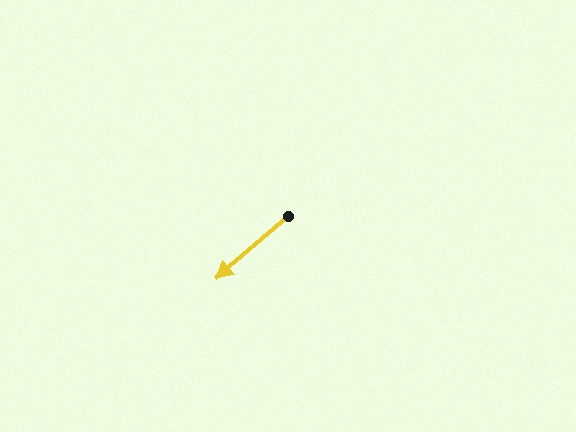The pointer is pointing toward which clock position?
Roughly 8 o'clock.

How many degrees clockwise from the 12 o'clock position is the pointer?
Approximately 229 degrees.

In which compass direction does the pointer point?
Southwest.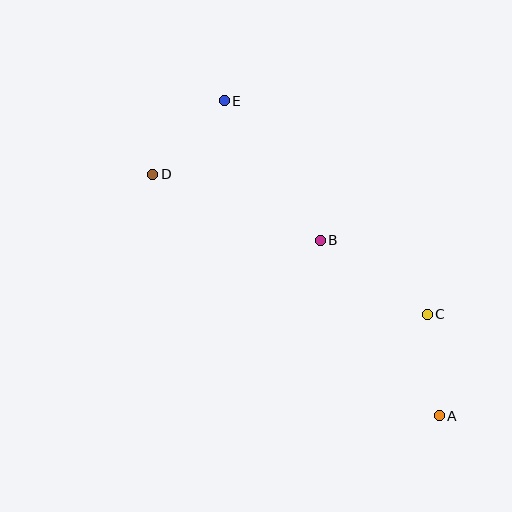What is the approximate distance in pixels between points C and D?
The distance between C and D is approximately 308 pixels.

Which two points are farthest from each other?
Points A and E are farthest from each other.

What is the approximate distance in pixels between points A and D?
The distance between A and D is approximately 375 pixels.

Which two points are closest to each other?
Points A and C are closest to each other.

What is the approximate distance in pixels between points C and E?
The distance between C and E is approximately 295 pixels.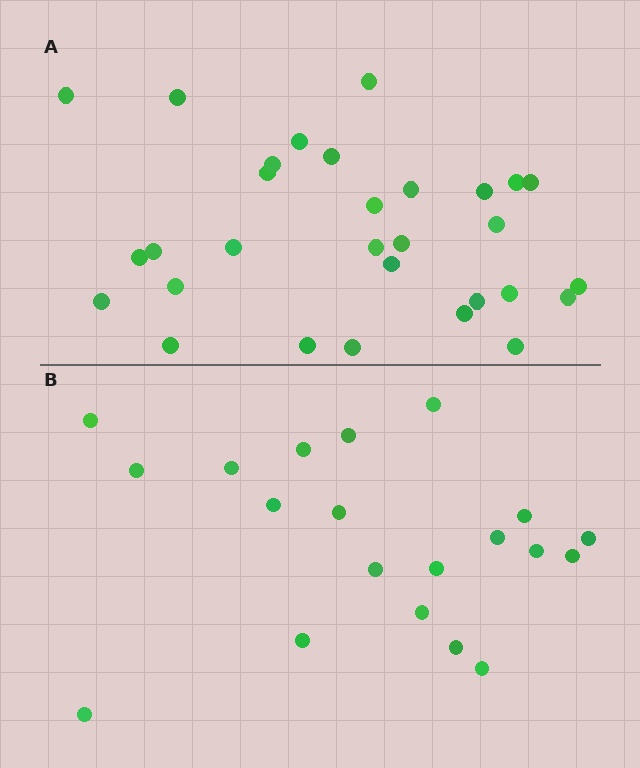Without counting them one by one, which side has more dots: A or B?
Region A (the top region) has more dots.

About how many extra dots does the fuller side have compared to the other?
Region A has roughly 10 or so more dots than region B.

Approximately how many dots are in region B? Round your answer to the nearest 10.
About 20 dots.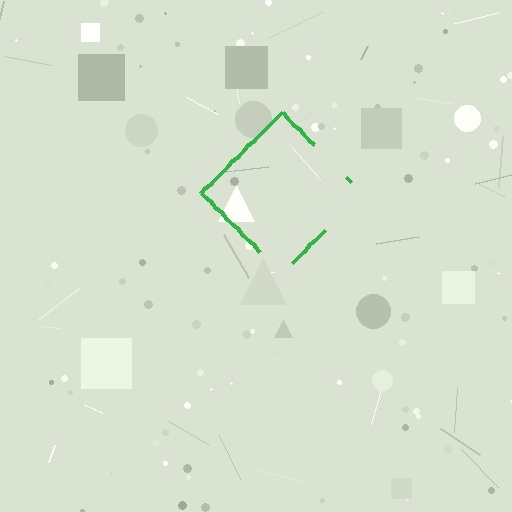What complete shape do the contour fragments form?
The contour fragments form a diamond.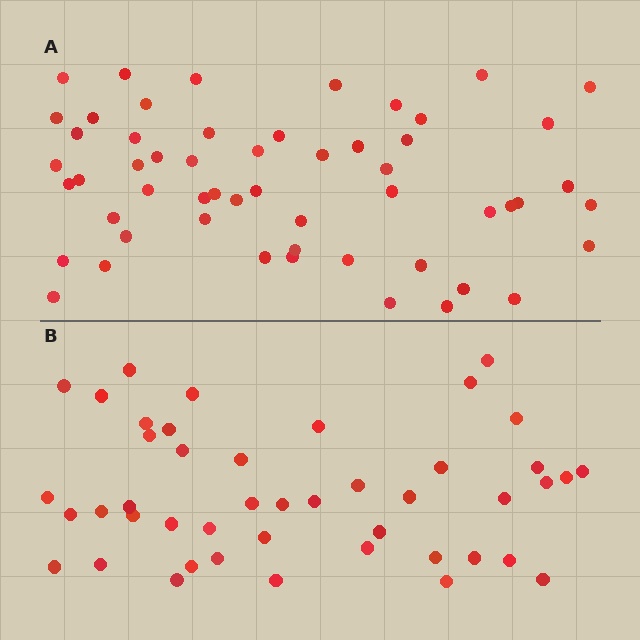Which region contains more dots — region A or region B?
Region A (the top region) has more dots.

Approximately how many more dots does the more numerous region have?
Region A has roughly 10 or so more dots than region B.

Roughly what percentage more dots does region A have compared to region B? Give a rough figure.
About 20% more.